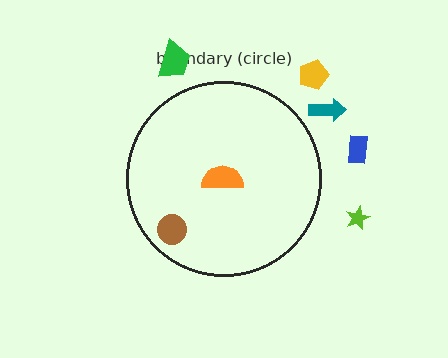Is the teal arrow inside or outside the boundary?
Outside.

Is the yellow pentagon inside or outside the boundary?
Outside.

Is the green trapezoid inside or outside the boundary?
Outside.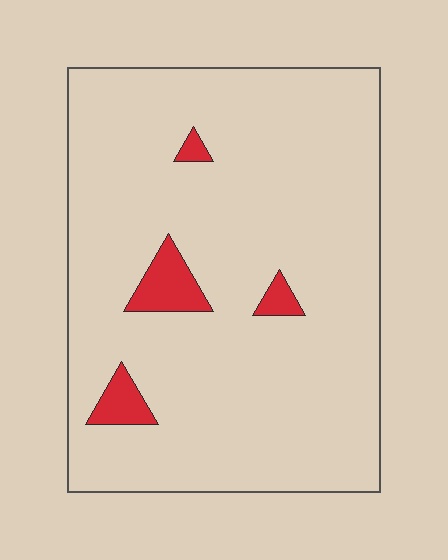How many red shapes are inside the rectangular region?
4.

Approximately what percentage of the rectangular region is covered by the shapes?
Approximately 5%.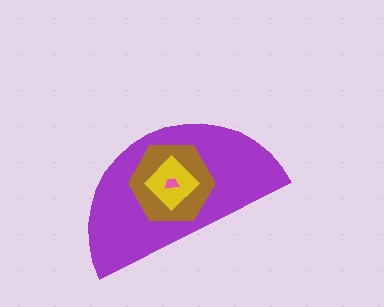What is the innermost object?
The pink trapezoid.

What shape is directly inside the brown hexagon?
The yellow diamond.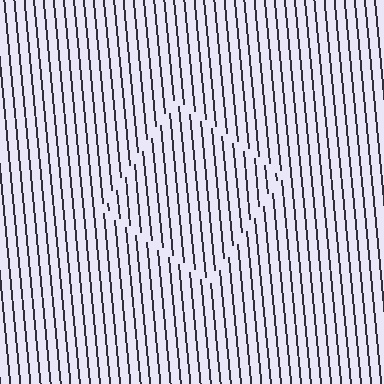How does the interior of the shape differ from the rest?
The interior of the shape contains the same grating, shifted by half a period — the contour is defined by the phase discontinuity where line-ends from the inner and outer gratings abut.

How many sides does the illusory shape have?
4 sides — the line-ends trace a square.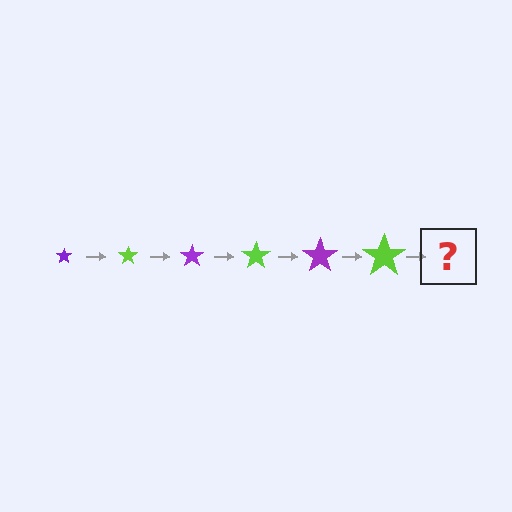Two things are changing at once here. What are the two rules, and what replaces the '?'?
The two rules are that the star grows larger each step and the color cycles through purple and lime. The '?' should be a purple star, larger than the previous one.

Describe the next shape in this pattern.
It should be a purple star, larger than the previous one.